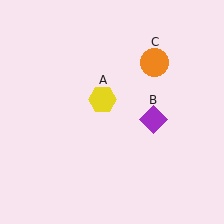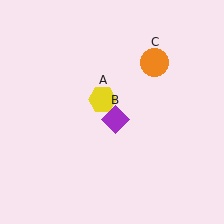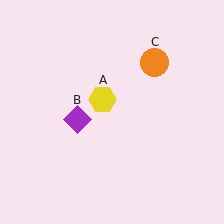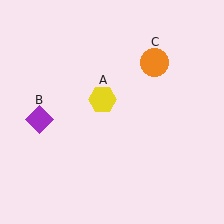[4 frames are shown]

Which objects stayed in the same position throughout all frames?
Yellow hexagon (object A) and orange circle (object C) remained stationary.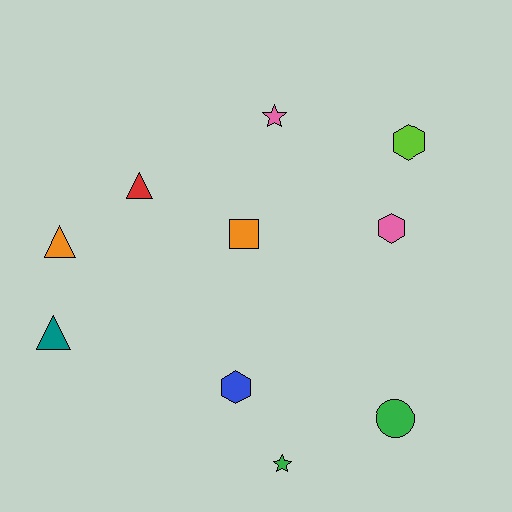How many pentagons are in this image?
There are no pentagons.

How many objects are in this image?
There are 10 objects.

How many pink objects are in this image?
There are 2 pink objects.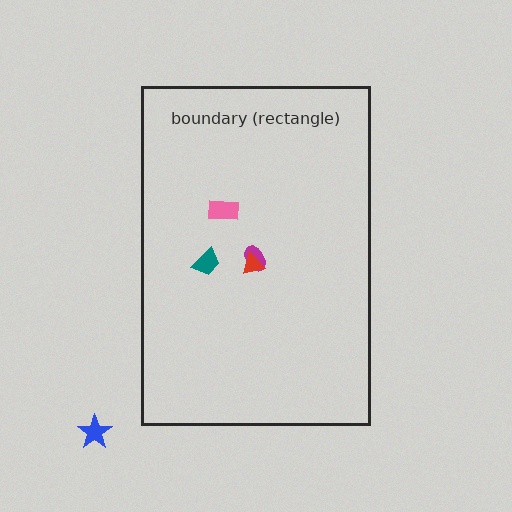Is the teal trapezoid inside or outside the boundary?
Inside.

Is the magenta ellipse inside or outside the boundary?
Inside.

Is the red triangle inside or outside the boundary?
Inside.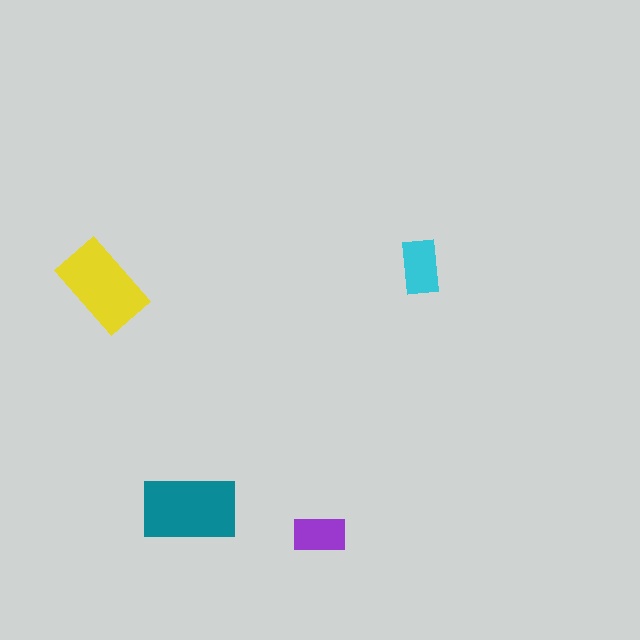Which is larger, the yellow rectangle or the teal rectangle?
The teal one.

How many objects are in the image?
There are 4 objects in the image.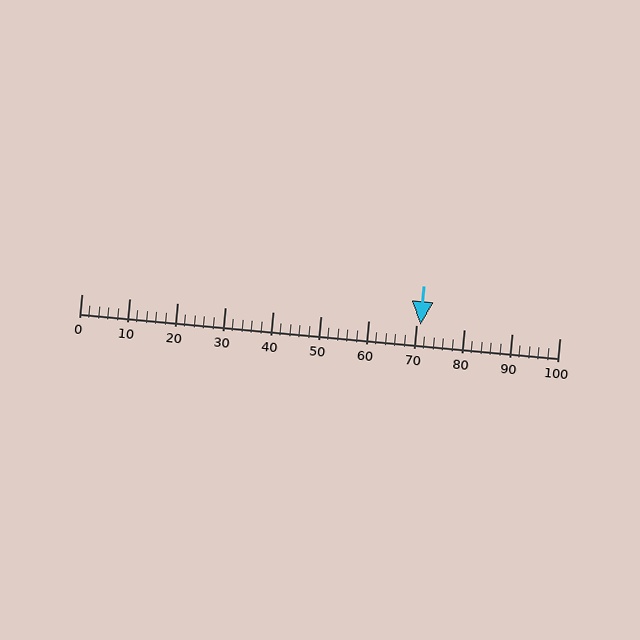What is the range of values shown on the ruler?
The ruler shows values from 0 to 100.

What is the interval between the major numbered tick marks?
The major tick marks are spaced 10 units apart.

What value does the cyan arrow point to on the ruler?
The cyan arrow points to approximately 71.